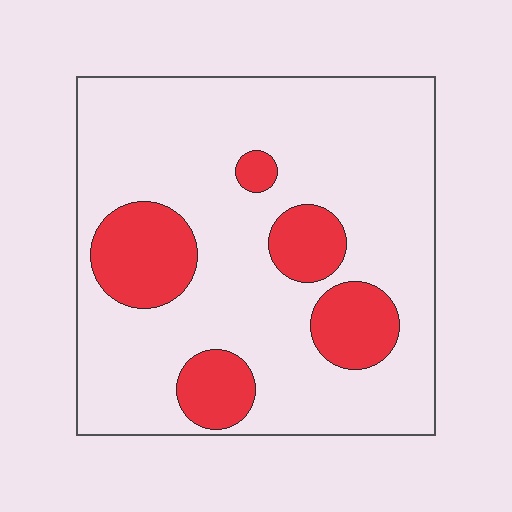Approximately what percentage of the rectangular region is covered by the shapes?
Approximately 20%.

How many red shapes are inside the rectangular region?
5.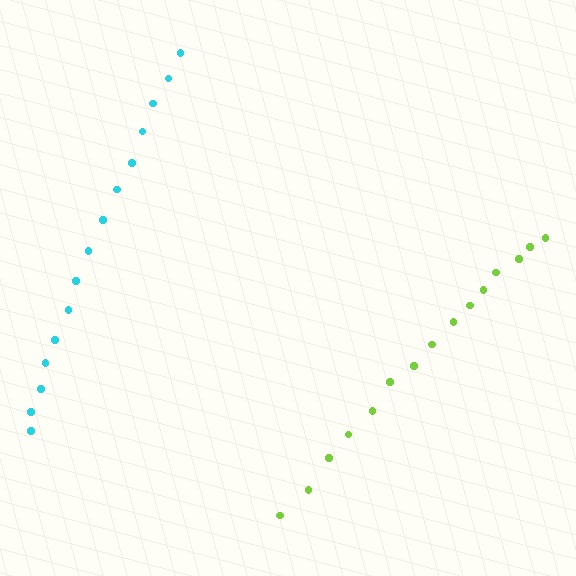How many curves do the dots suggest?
There are 2 distinct paths.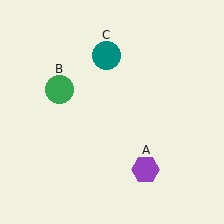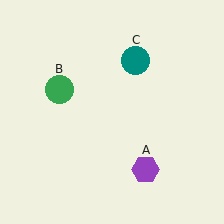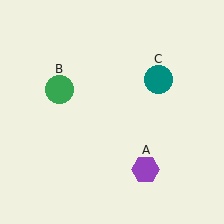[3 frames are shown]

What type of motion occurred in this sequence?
The teal circle (object C) rotated clockwise around the center of the scene.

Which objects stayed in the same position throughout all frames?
Purple hexagon (object A) and green circle (object B) remained stationary.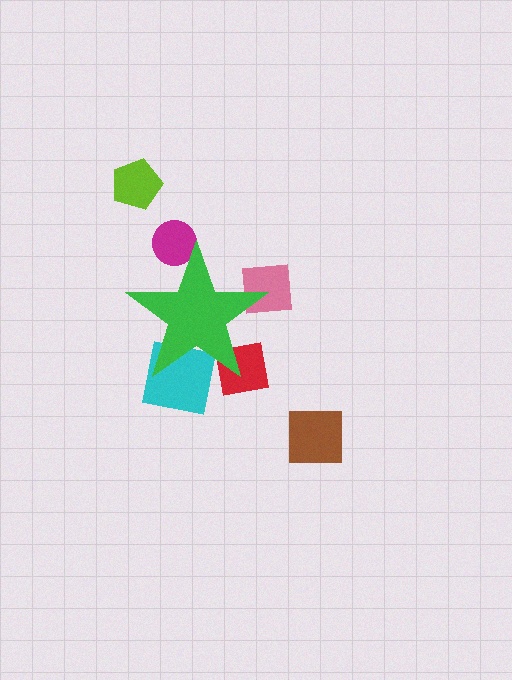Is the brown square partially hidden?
No, the brown square is fully visible.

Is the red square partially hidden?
Yes, the red square is partially hidden behind the green star.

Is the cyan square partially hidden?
Yes, the cyan square is partially hidden behind the green star.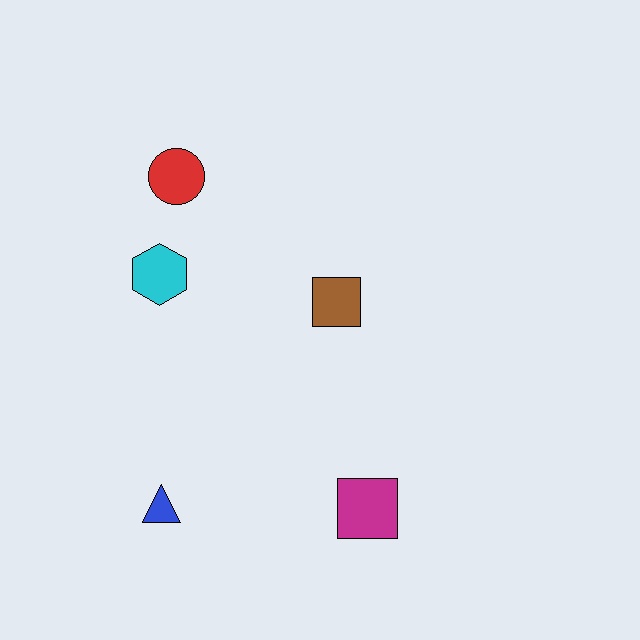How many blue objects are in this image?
There is 1 blue object.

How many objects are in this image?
There are 5 objects.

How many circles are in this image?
There is 1 circle.